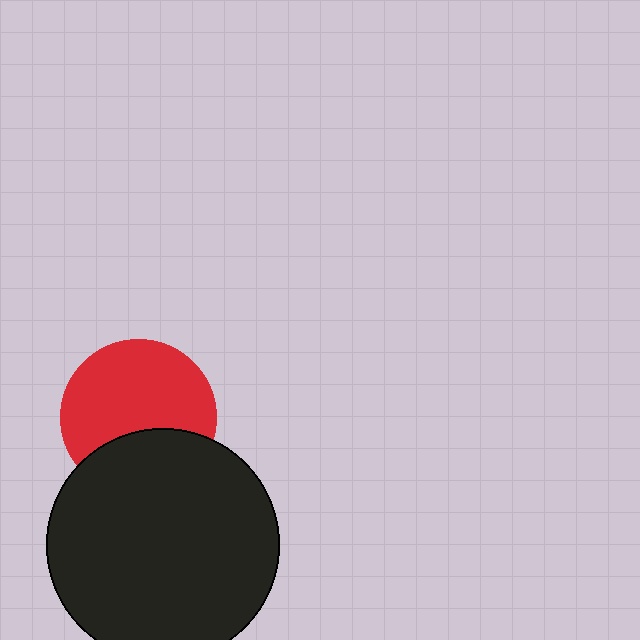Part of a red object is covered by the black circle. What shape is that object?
It is a circle.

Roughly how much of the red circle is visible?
Most of it is visible (roughly 67%).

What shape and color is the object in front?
The object in front is a black circle.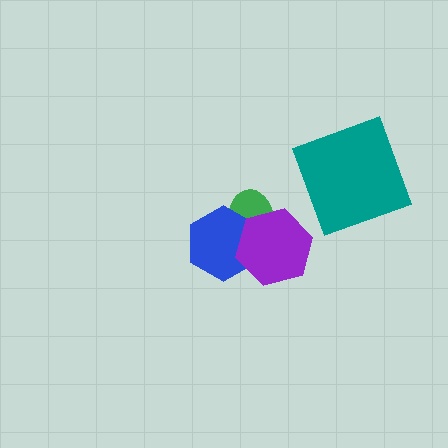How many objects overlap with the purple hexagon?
2 objects overlap with the purple hexagon.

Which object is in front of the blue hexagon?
The purple hexagon is in front of the blue hexagon.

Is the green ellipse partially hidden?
Yes, it is partially covered by another shape.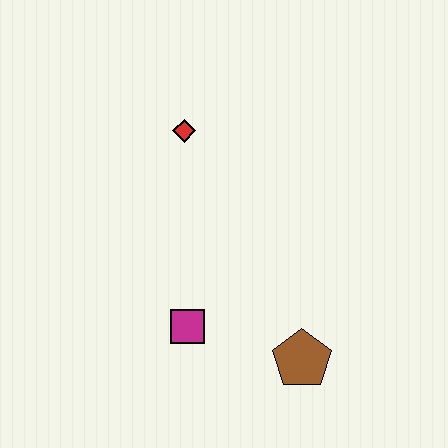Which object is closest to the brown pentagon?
The magenta square is closest to the brown pentagon.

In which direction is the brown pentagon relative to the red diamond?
The brown pentagon is below the red diamond.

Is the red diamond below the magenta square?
No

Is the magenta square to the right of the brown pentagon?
No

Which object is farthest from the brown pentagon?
The red diamond is farthest from the brown pentagon.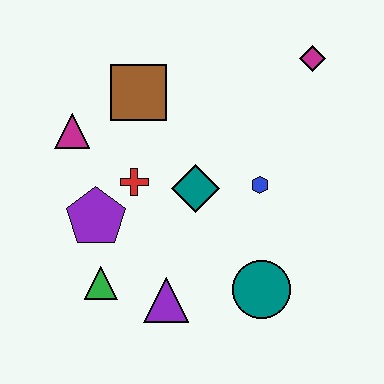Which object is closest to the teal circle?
The purple triangle is closest to the teal circle.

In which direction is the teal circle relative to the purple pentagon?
The teal circle is to the right of the purple pentagon.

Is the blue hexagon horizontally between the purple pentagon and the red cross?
No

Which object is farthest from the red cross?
The magenta diamond is farthest from the red cross.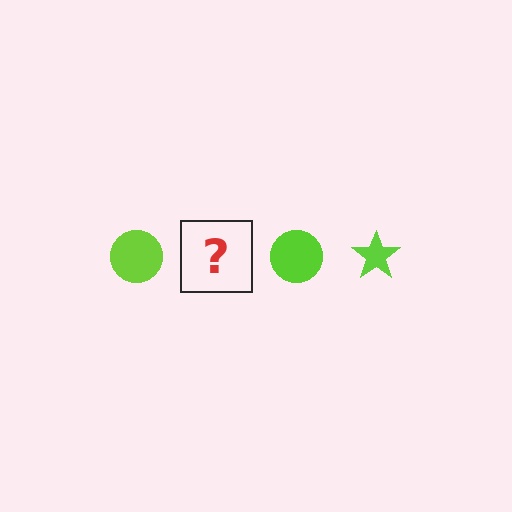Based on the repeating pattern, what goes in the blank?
The blank should be a lime star.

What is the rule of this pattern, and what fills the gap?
The rule is that the pattern cycles through circle, star shapes in lime. The gap should be filled with a lime star.